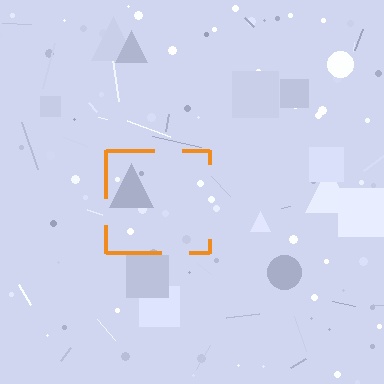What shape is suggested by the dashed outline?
The dashed outline suggests a square.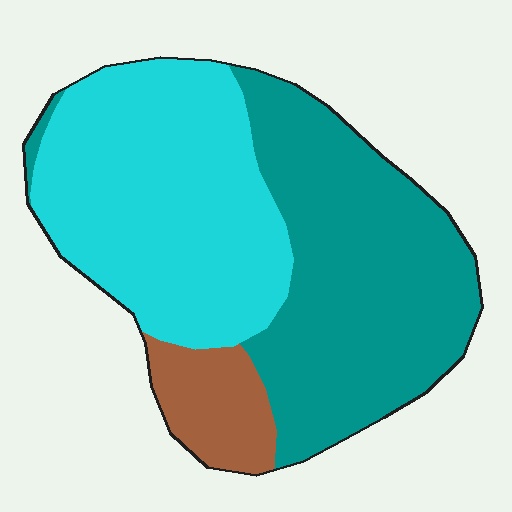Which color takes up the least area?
Brown, at roughly 10%.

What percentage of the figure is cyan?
Cyan covers around 45% of the figure.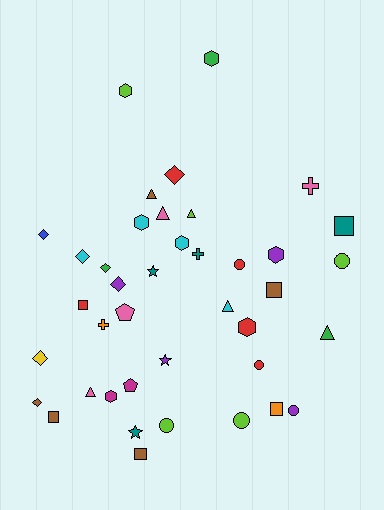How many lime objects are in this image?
There are 5 lime objects.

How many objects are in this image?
There are 40 objects.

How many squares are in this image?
There are 6 squares.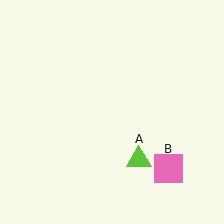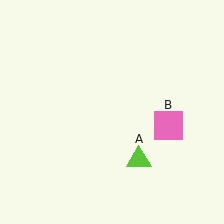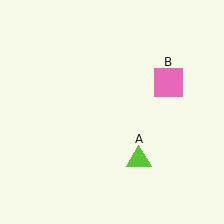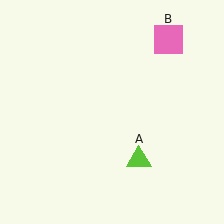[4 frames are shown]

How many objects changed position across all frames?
1 object changed position: pink square (object B).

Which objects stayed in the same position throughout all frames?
Lime triangle (object A) remained stationary.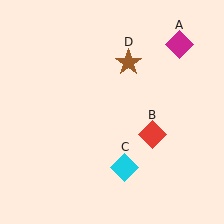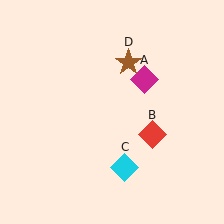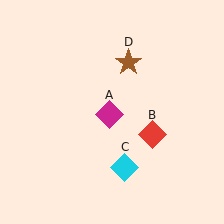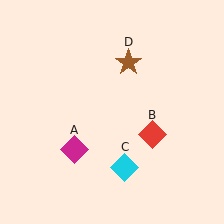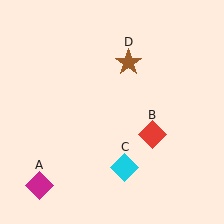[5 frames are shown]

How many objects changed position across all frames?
1 object changed position: magenta diamond (object A).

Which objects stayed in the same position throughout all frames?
Red diamond (object B) and cyan diamond (object C) and brown star (object D) remained stationary.